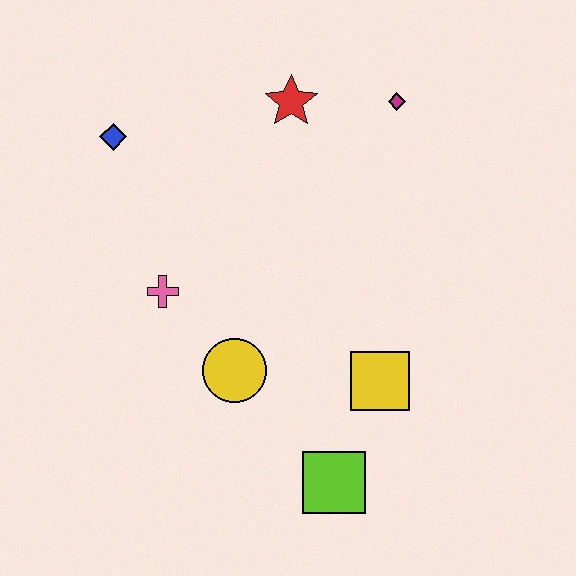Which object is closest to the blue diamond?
The pink cross is closest to the blue diamond.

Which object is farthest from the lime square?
The blue diamond is farthest from the lime square.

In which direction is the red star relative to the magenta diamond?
The red star is to the left of the magenta diamond.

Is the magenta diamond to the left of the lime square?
No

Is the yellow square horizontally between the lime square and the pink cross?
No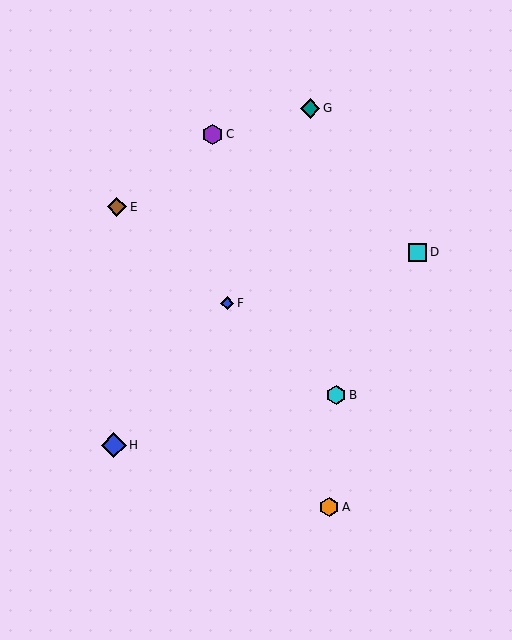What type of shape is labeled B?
Shape B is a cyan hexagon.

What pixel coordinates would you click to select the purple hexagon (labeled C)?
Click at (212, 134) to select the purple hexagon C.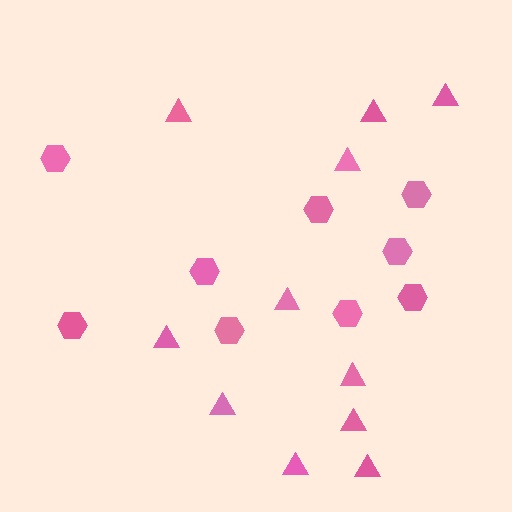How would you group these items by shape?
There are 2 groups: one group of triangles (11) and one group of hexagons (9).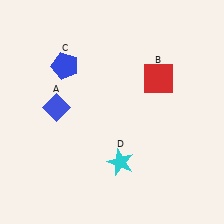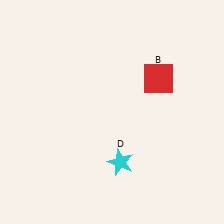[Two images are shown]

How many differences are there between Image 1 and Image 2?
There are 2 differences between the two images.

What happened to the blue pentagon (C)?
The blue pentagon (C) was removed in Image 2. It was in the top-left area of Image 1.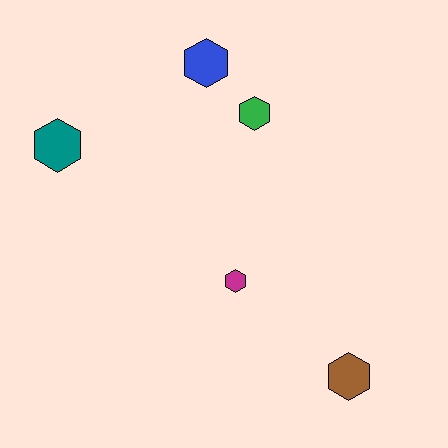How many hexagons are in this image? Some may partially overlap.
There are 5 hexagons.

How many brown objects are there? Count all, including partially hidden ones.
There is 1 brown object.